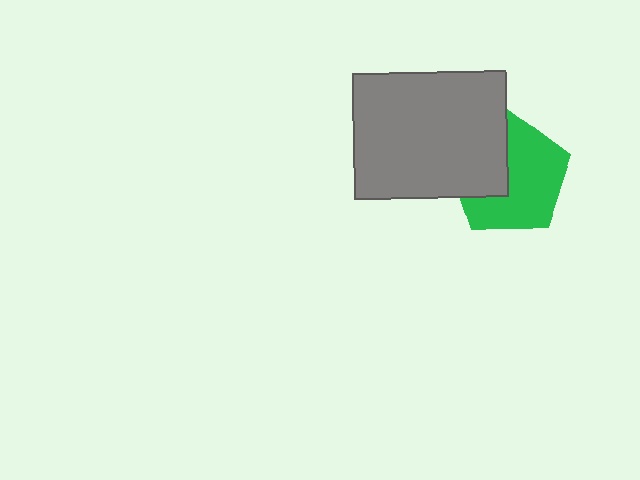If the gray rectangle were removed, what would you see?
You would see the complete green pentagon.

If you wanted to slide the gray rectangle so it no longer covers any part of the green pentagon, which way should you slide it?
Slide it left — that is the most direct way to separate the two shapes.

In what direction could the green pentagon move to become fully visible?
The green pentagon could move right. That would shift it out from behind the gray rectangle entirely.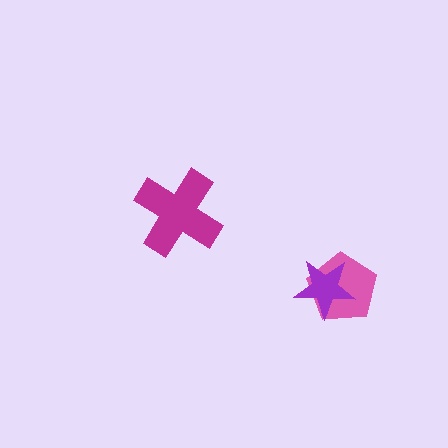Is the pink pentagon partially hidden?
Yes, it is partially covered by another shape.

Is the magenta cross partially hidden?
No, no other shape covers it.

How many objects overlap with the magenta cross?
0 objects overlap with the magenta cross.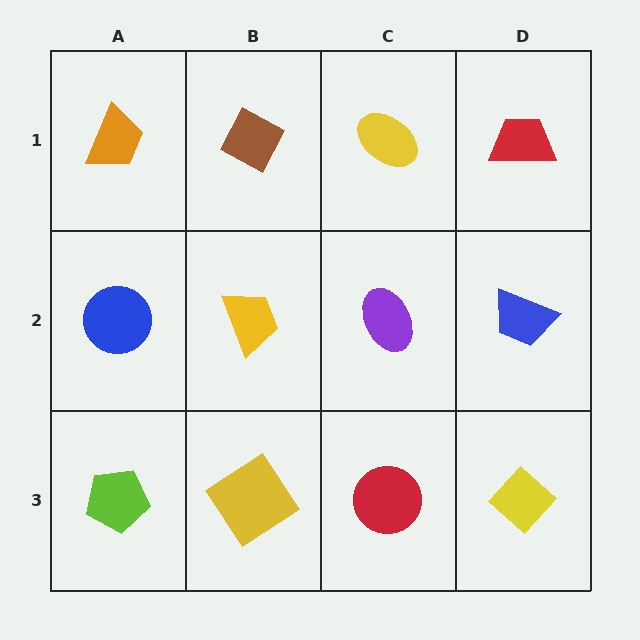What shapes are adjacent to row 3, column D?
A blue trapezoid (row 2, column D), a red circle (row 3, column C).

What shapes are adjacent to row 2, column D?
A red trapezoid (row 1, column D), a yellow diamond (row 3, column D), a purple ellipse (row 2, column C).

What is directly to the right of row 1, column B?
A yellow ellipse.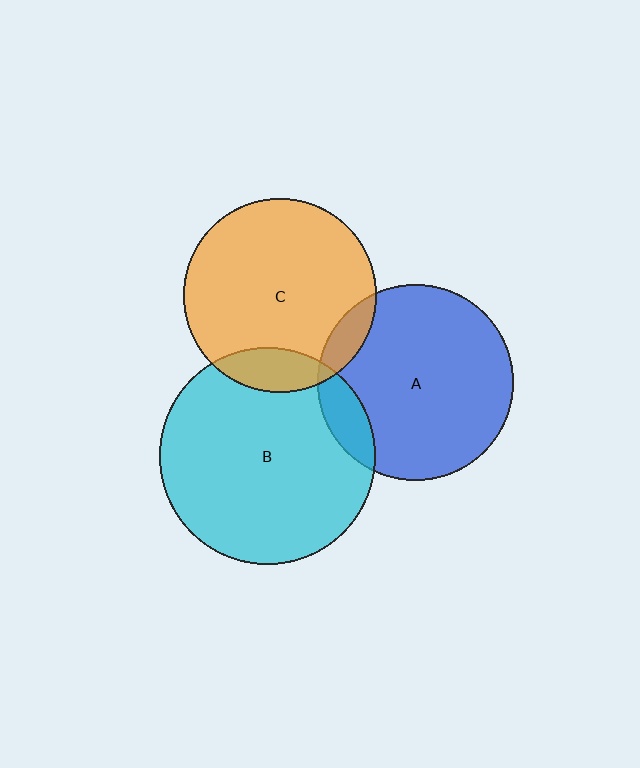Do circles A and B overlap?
Yes.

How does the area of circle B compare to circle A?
Approximately 1.2 times.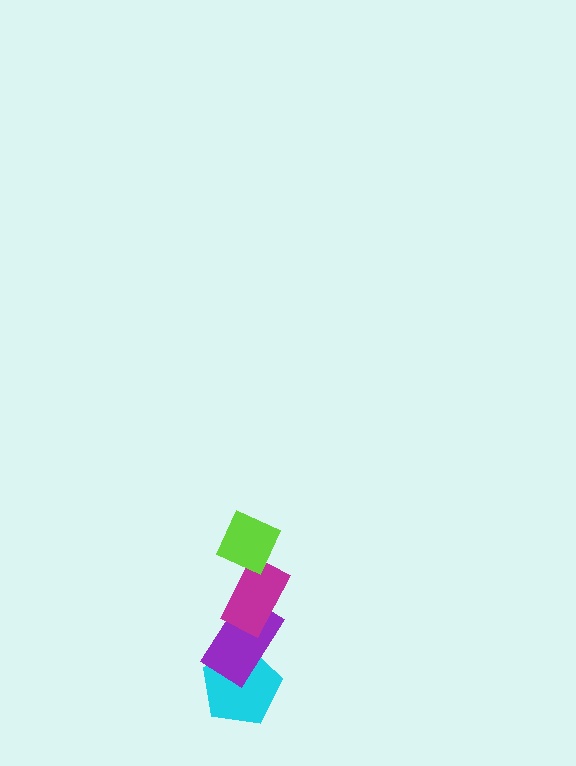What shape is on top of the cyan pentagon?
The purple rectangle is on top of the cyan pentagon.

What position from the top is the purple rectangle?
The purple rectangle is 3rd from the top.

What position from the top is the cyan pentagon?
The cyan pentagon is 4th from the top.